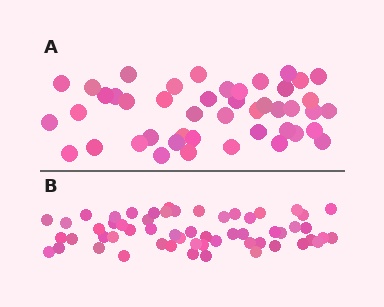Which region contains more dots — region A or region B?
Region B (the bottom region) has more dots.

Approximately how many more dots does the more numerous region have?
Region B has roughly 12 or so more dots than region A.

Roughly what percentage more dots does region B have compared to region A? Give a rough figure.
About 25% more.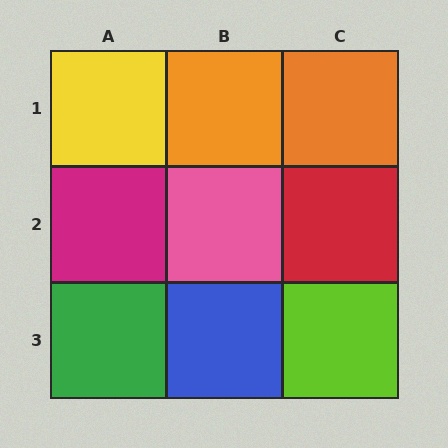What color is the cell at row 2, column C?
Red.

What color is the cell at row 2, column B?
Pink.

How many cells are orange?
2 cells are orange.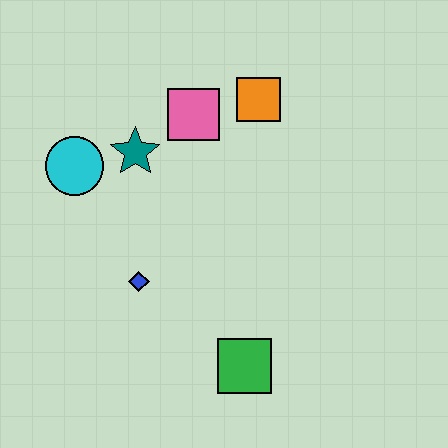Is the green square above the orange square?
No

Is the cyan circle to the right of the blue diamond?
No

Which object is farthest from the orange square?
The green square is farthest from the orange square.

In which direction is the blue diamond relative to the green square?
The blue diamond is to the left of the green square.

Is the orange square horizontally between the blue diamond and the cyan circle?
No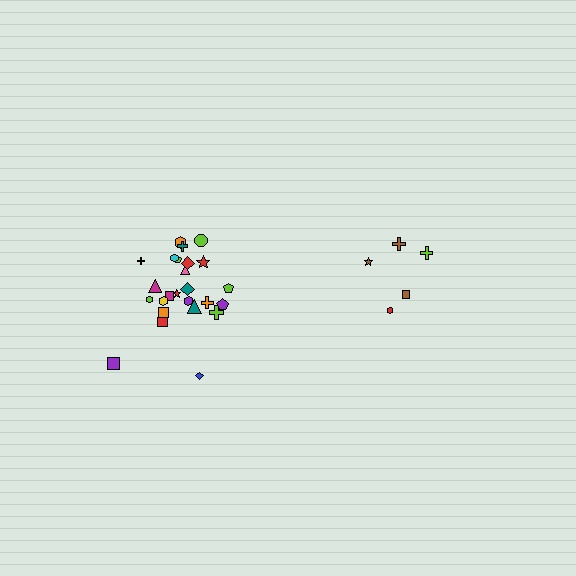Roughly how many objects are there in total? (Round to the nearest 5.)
Roughly 30 objects in total.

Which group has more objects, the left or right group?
The left group.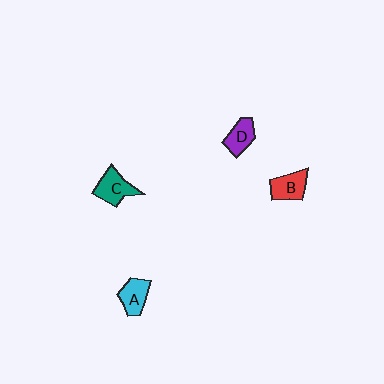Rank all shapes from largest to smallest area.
From largest to smallest: C (teal), B (red), A (cyan), D (purple).